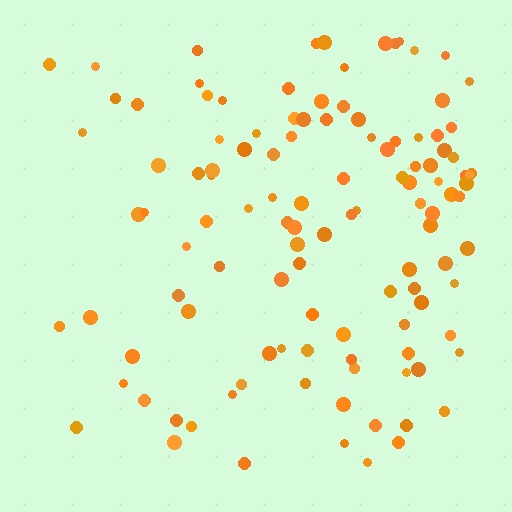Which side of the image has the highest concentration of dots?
The right.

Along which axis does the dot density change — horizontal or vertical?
Horizontal.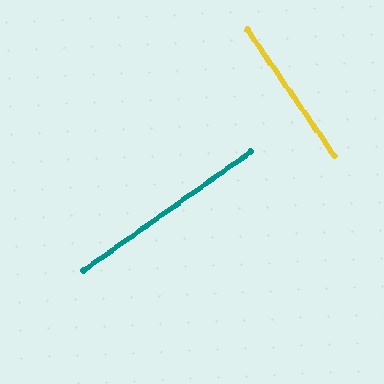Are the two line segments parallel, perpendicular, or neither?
Perpendicular — they meet at approximately 90°.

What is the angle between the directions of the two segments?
Approximately 90 degrees.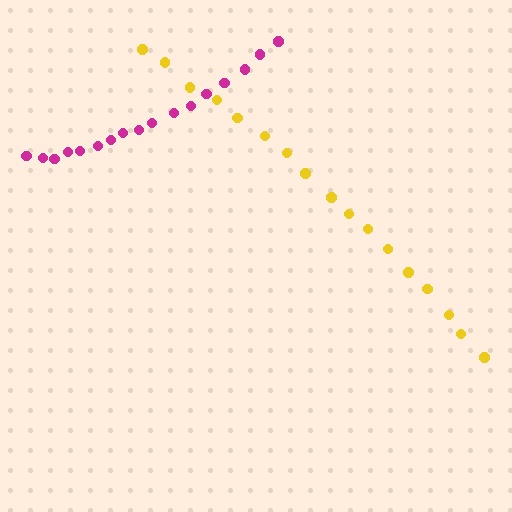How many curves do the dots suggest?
There are 2 distinct paths.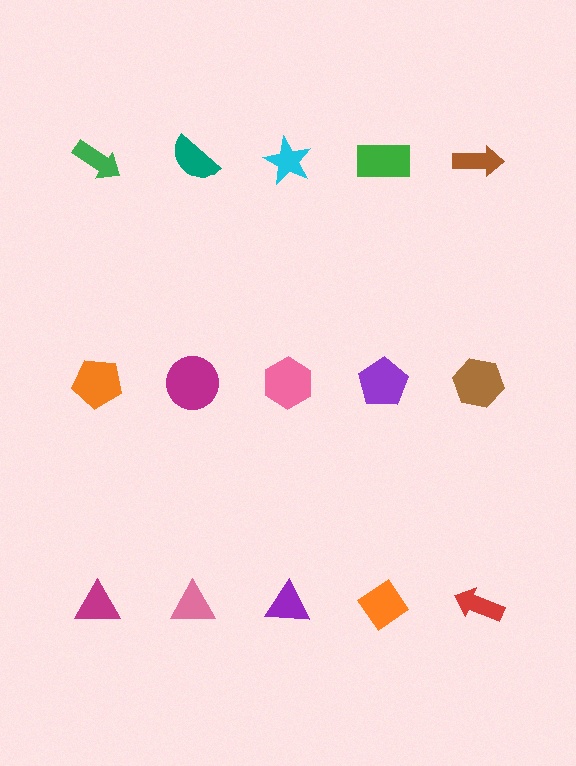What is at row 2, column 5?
A brown hexagon.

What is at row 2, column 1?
An orange pentagon.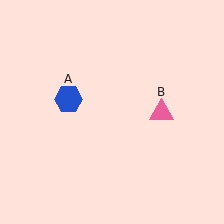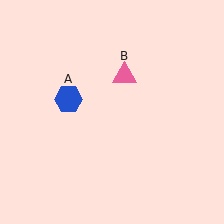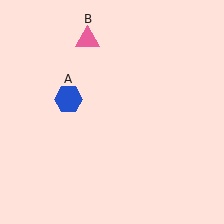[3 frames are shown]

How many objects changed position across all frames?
1 object changed position: pink triangle (object B).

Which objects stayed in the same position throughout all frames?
Blue hexagon (object A) remained stationary.